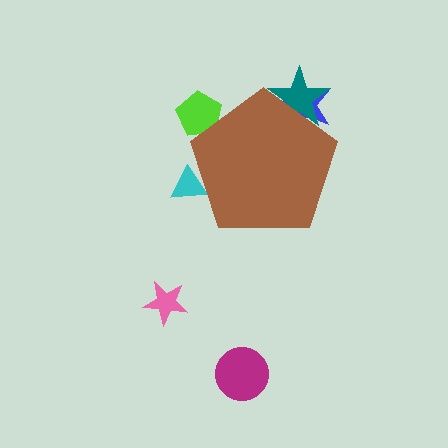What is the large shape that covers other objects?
A brown pentagon.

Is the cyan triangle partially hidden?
Yes, the cyan triangle is partially hidden behind the brown pentagon.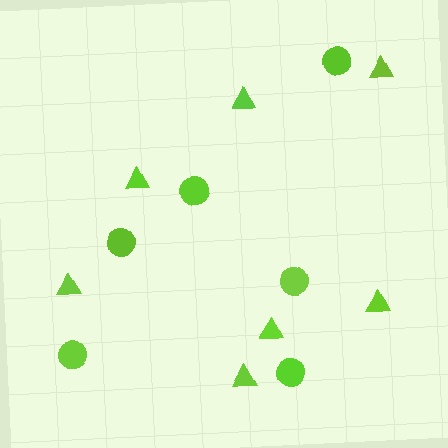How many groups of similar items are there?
There are 2 groups: one group of circles (6) and one group of triangles (7).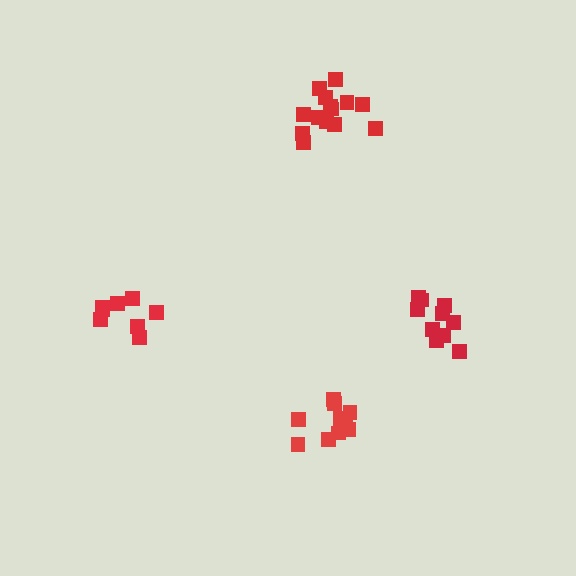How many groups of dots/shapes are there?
There are 4 groups.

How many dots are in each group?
Group 1: 14 dots, Group 2: 11 dots, Group 3: 8 dots, Group 4: 10 dots (43 total).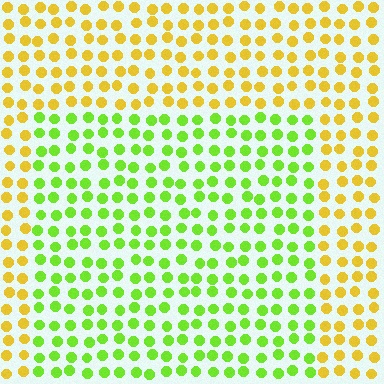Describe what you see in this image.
The image is filled with small yellow elements in a uniform arrangement. A rectangle-shaped region is visible where the elements are tinted to a slightly different hue, forming a subtle color boundary.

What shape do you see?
I see a rectangle.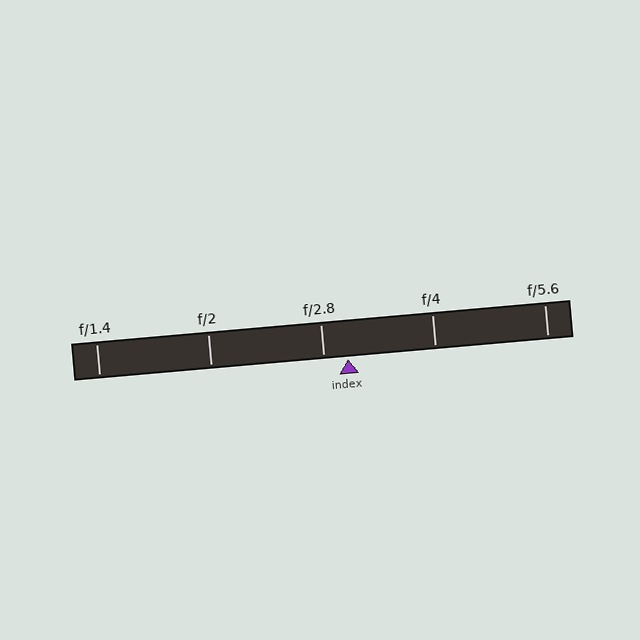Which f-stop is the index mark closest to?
The index mark is closest to f/2.8.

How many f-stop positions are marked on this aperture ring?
There are 5 f-stop positions marked.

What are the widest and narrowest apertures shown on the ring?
The widest aperture shown is f/1.4 and the narrowest is f/5.6.